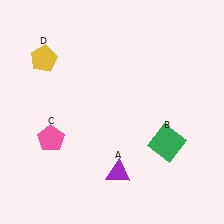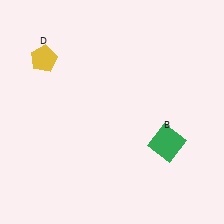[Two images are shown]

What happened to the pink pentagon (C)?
The pink pentagon (C) was removed in Image 2. It was in the bottom-left area of Image 1.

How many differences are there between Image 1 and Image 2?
There are 2 differences between the two images.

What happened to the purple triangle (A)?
The purple triangle (A) was removed in Image 2. It was in the bottom-right area of Image 1.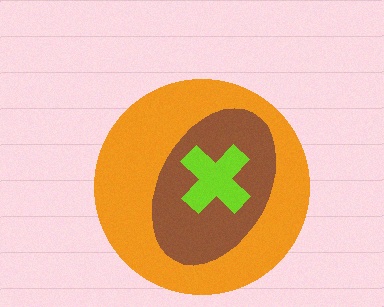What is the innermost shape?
The lime cross.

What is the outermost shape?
The orange circle.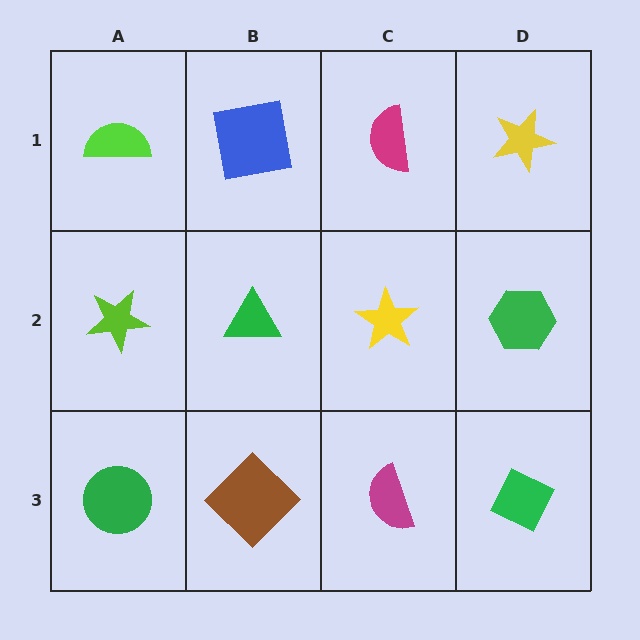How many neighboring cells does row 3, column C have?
3.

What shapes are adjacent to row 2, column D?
A yellow star (row 1, column D), a green diamond (row 3, column D), a yellow star (row 2, column C).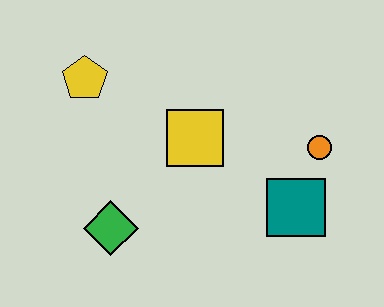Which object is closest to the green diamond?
The yellow square is closest to the green diamond.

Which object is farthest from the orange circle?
The yellow pentagon is farthest from the orange circle.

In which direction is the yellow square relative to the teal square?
The yellow square is to the left of the teal square.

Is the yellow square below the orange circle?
No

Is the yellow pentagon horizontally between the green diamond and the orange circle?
No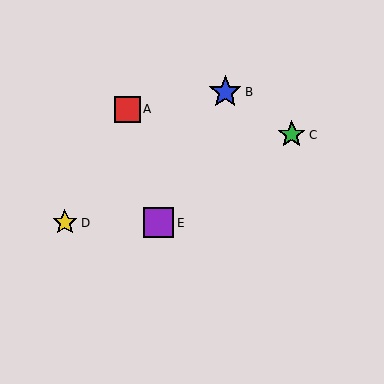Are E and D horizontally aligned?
Yes, both are at y≈223.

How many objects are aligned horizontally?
2 objects (D, E) are aligned horizontally.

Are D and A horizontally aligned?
No, D is at y≈223 and A is at y≈109.